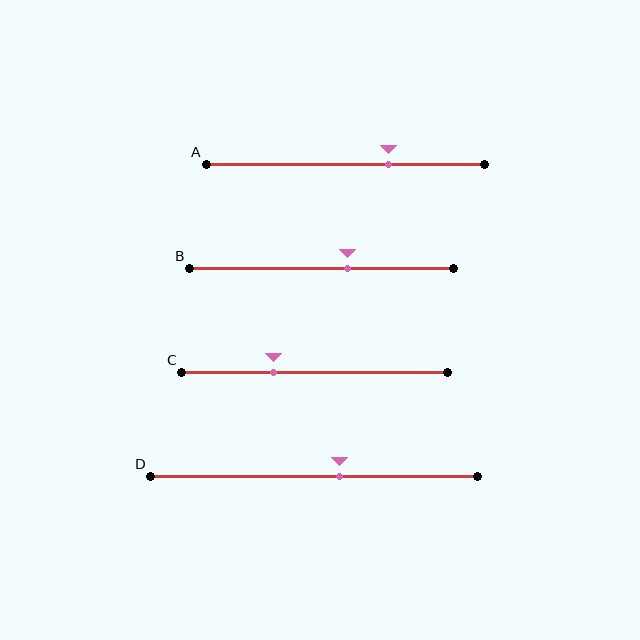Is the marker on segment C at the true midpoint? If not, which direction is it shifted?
No, the marker on segment C is shifted to the left by about 15% of the segment length.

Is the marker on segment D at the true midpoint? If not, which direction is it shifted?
No, the marker on segment D is shifted to the right by about 8% of the segment length.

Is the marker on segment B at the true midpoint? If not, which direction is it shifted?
No, the marker on segment B is shifted to the right by about 10% of the segment length.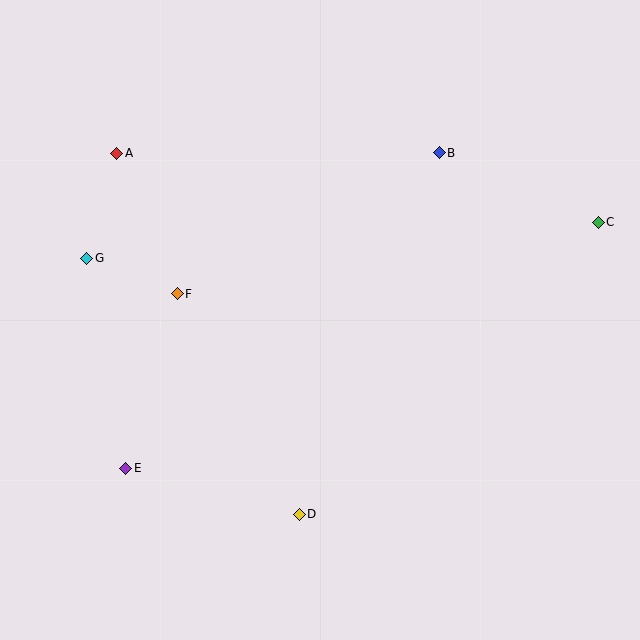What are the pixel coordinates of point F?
Point F is at (177, 294).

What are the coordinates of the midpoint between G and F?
The midpoint between G and F is at (132, 276).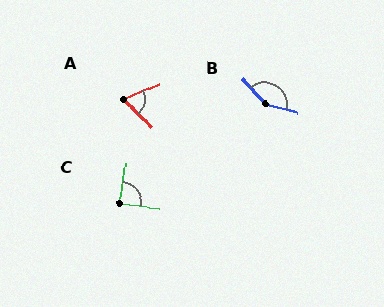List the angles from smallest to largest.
A (67°), C (89°), B (145°).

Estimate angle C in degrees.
Approximately 89 degrees.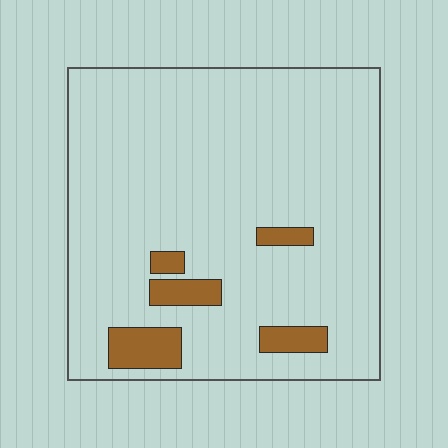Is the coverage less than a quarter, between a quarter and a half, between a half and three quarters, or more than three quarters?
Less than a quarter.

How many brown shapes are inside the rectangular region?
5.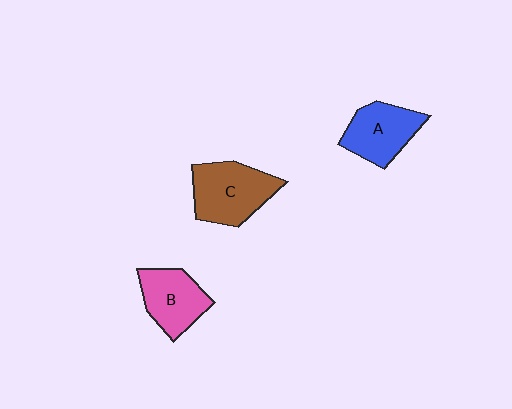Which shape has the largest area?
Shape C (brown).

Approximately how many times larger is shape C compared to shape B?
Approximately 1.3 times.